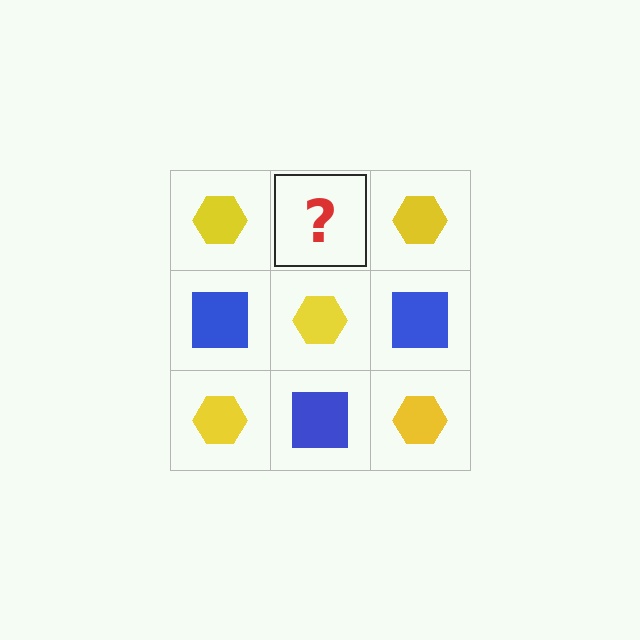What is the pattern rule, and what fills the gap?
The rule is that it alternates yellow hexagon and blue square in a checkerboard pattern. The gap should be filled with a blue square.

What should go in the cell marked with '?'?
The missing cell should contain a blue square.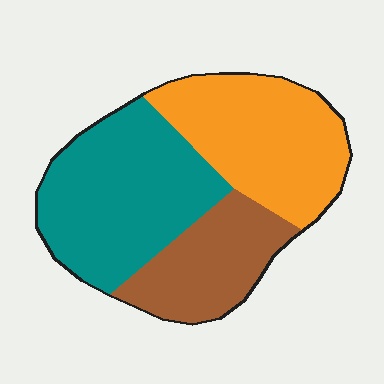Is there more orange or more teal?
Teal.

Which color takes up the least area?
Brown, at roughly 25%.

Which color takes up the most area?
Teal, at roughly 40%.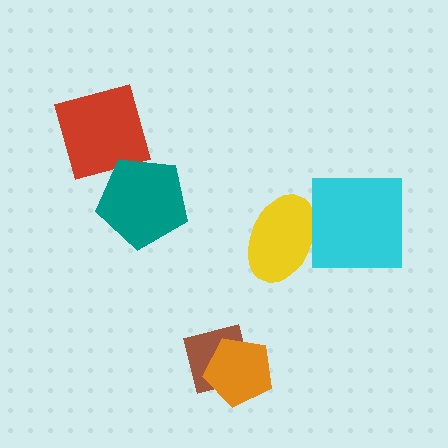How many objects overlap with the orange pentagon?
1 object overlaps with the orange pentagon.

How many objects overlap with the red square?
0 objects overlap with the red square.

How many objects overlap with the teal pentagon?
0 objects overlap with the teal pentagon.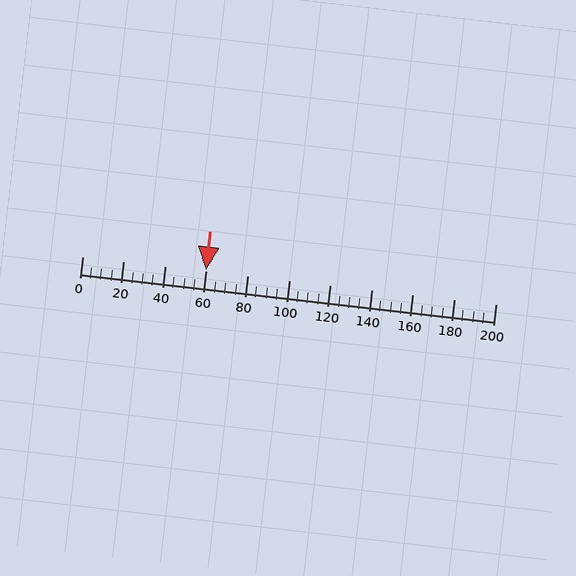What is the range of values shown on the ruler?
The ruler shows values from 0 to 200.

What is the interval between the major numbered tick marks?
The major tick marks are spaced 20 units apart.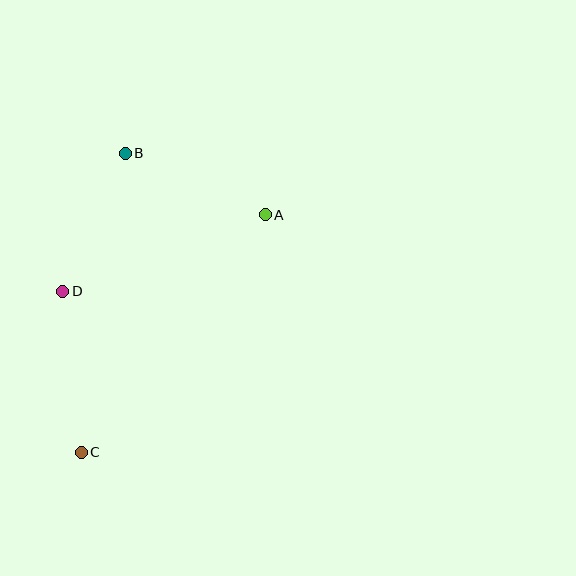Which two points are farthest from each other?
Points B and C are farthest from each other.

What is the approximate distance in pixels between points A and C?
The distance between A and C is approximately 300 pixels.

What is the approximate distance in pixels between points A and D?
The distance between A and D is approximately 217 pixels.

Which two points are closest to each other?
Points B and D are closest to each other.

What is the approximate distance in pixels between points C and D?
The distance between C and D is approximately 162 pixels.